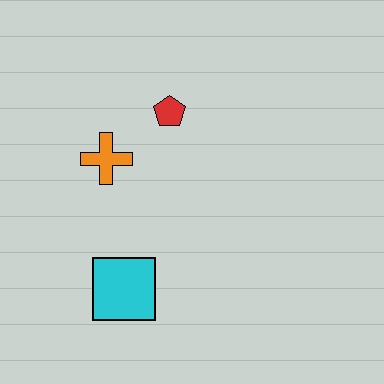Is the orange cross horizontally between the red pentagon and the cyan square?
No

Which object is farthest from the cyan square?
The red pentagon is farthest from the cyan square.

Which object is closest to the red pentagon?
The orange cross is closest to the red pentagon.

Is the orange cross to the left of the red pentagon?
Yes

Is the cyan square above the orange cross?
No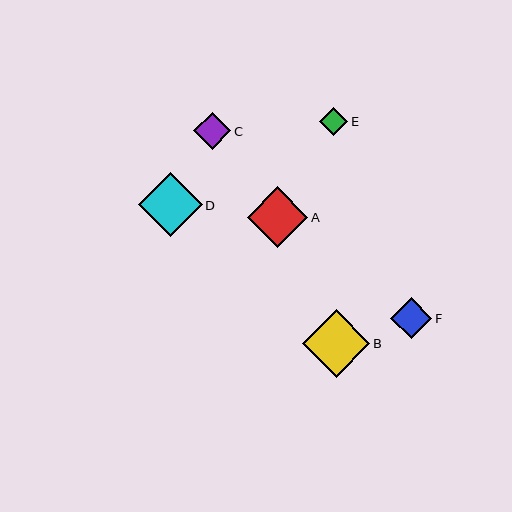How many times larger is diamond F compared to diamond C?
Diamond F is approximately 1.1 times the size of diamond C.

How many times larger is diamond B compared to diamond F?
Diamond B is approximately 1.6 times the size of diamond F.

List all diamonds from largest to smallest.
From largest to smallest: B, D, A, F, C, E.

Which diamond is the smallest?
Diamond E is the smallest with a size of approximately 28 pixels.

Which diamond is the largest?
Diamond B is the largest with a size of approximately 67 pixels.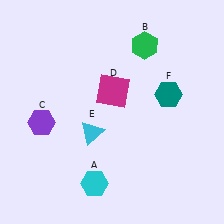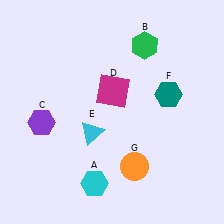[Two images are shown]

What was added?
An orange circle (G) was added in Image 2.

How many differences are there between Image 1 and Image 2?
There is 1 difference between the two images.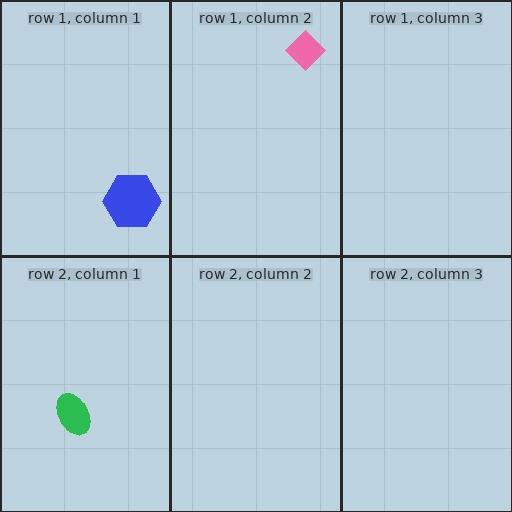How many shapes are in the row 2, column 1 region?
1.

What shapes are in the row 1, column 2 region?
The pink diamond.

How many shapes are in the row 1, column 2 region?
1.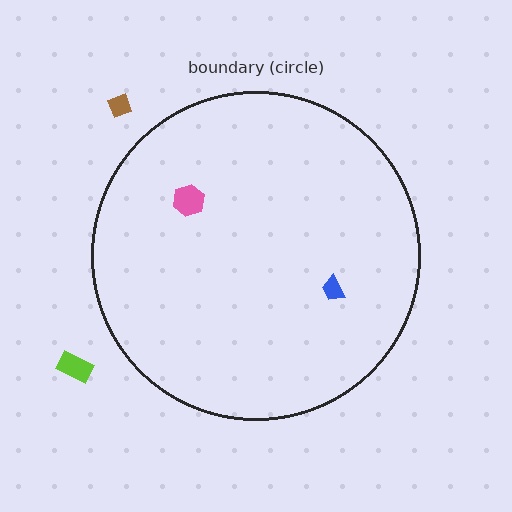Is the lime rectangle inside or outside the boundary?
Outside.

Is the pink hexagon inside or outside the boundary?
Inside.